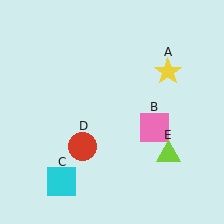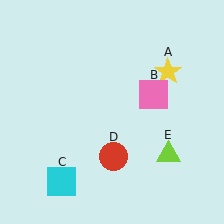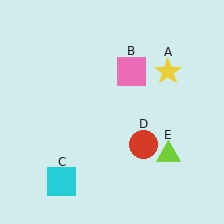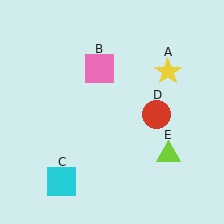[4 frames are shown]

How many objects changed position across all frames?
2 objects changed position: pink square (object B), red circle (object D).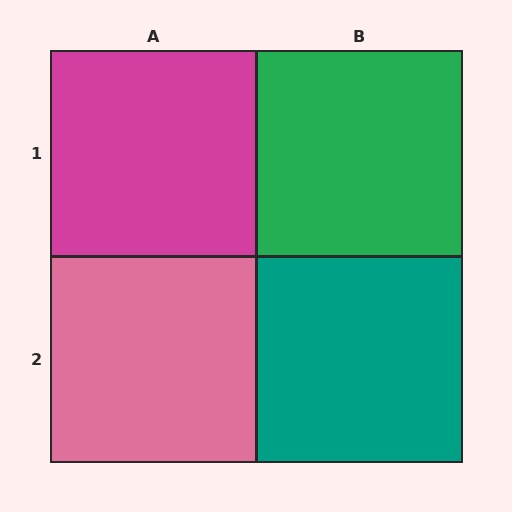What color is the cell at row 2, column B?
Teal.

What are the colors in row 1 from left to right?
Magenta, green.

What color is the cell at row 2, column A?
Pink.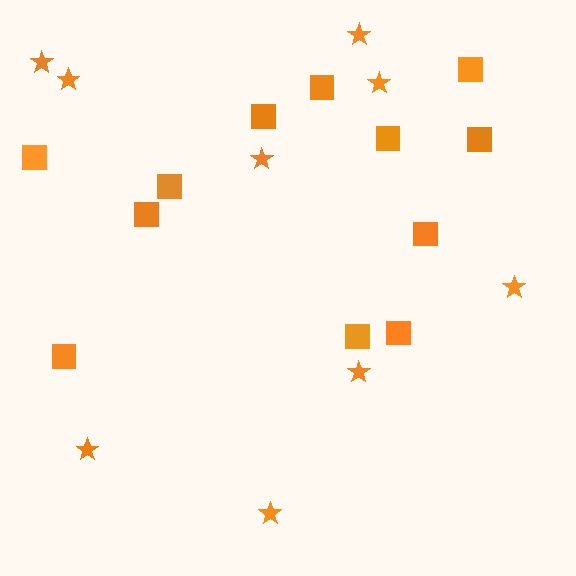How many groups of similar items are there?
There are 2 groups: one group of stars (9) and one group of squares (12).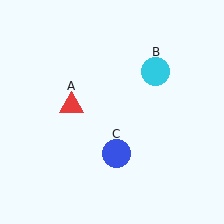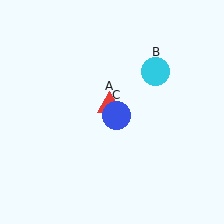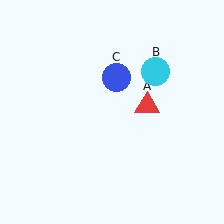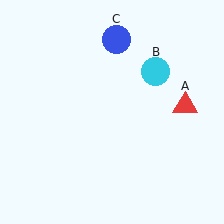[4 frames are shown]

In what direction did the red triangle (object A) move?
The red triangle (object A) moved right.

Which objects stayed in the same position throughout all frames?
Cyan circle (object B) remained stationary.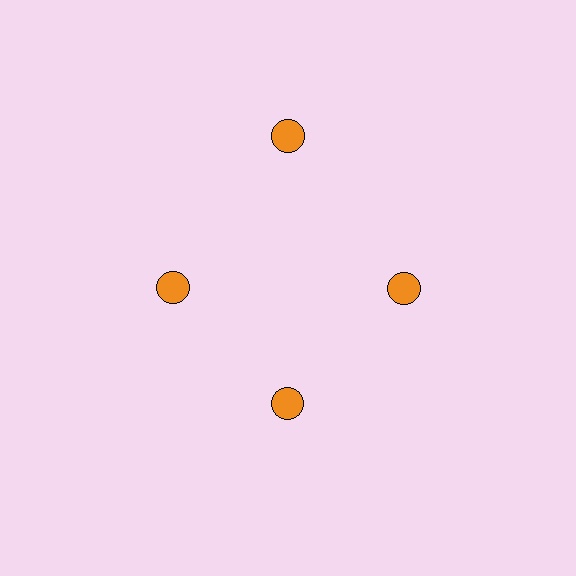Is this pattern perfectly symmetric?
No. The 4 orange circles are arranged in a ring, but one element near the 12 o'clock position is pushed outward from the center, breaking the 4-fold rotational symmetry.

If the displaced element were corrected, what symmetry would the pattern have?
It would have 4-fold rotational symmetry — the pattern would map onto itself every 90 degrees.